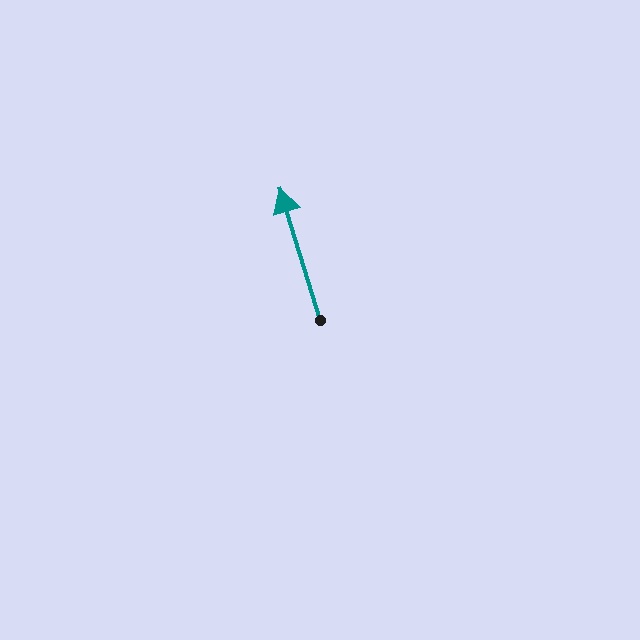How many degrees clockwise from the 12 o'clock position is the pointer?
Approximately 343 degrees.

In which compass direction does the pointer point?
North.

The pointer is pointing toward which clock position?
Roughly 11 o'clock.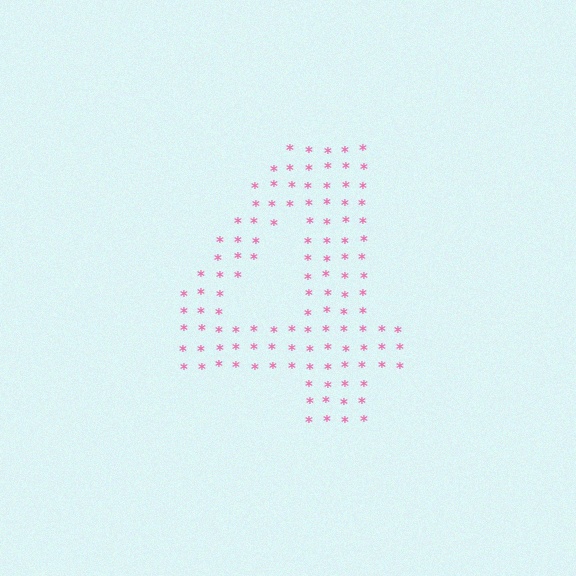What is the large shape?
The large shape is the digit 4.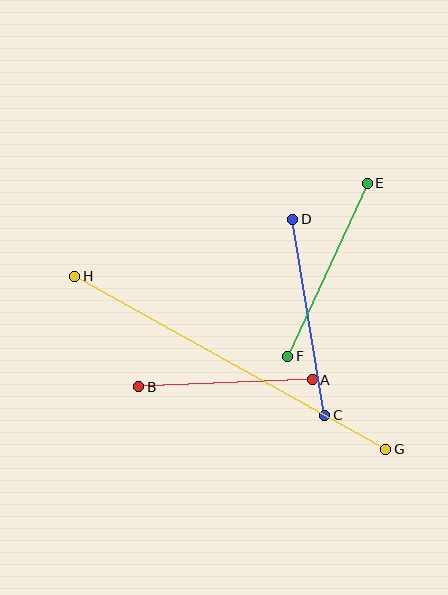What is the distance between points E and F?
The distance is approximately 191 pixels.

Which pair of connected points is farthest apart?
Points G and H are farthest apart.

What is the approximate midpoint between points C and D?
The midpoint is at approximately (309, 317) pixels.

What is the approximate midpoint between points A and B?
The midpoint is at approximately (225, 383) pixels.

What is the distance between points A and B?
The distance is approximately 173 pixels.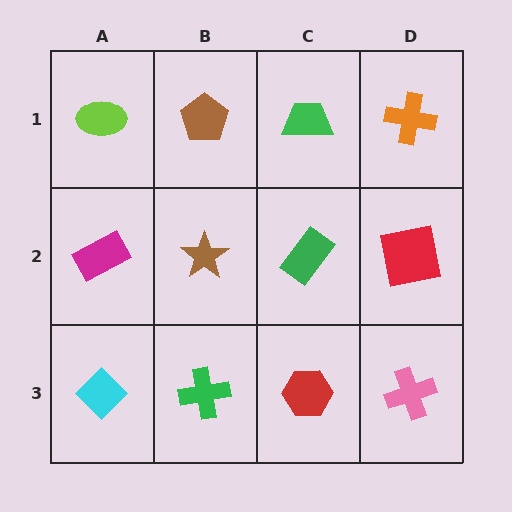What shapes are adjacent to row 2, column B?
A brown pentagon (row 1, column B), a green cross (row 3, column B), a magenta rectangle (row 2, column A), a green rectangle (row 2, column C).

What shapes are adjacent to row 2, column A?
A lime ellipse (row 1, column A), a cyan diamond (row 3, column A), a brown star (row 2, column B).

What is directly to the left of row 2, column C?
A brown star.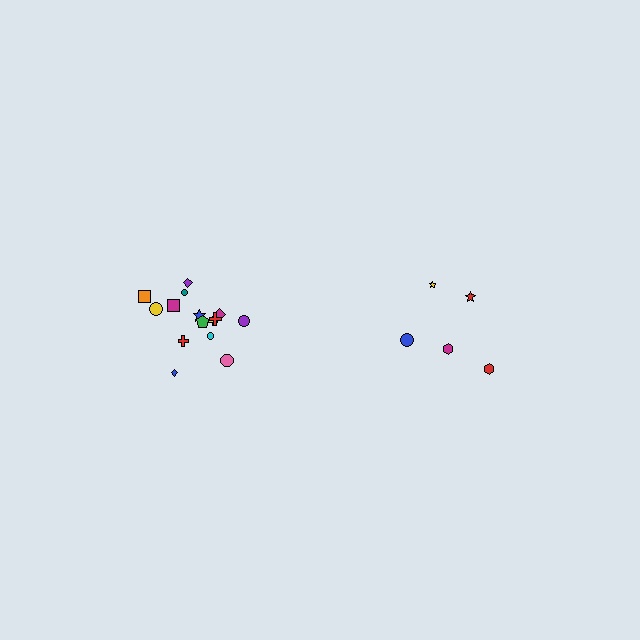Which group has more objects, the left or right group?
The left group.